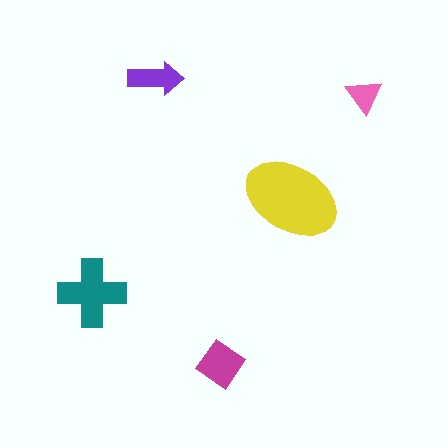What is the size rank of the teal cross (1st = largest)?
2nd.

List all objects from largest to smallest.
The yellow ellipse, the teal cross, the magenta diamond, the purple arrow, the pink triangle.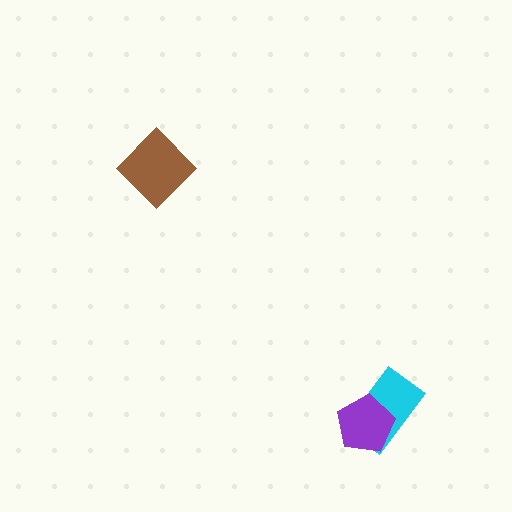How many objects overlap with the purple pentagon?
1 object overlaps with the purple pentagon.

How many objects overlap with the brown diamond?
0 objects overlap with the brown diamond.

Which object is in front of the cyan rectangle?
The purple pentagon is in front of the cyan rectangle.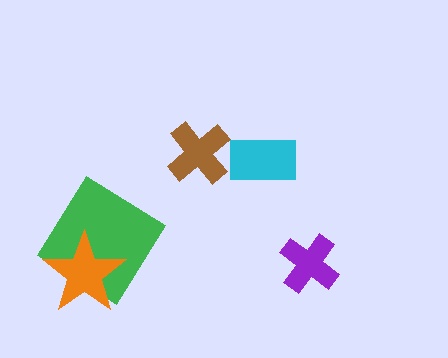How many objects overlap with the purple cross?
0 objects overlap with the purple cross.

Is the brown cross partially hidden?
No, no other shape covers it.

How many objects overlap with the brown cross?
0 objects overlap with the brown cross.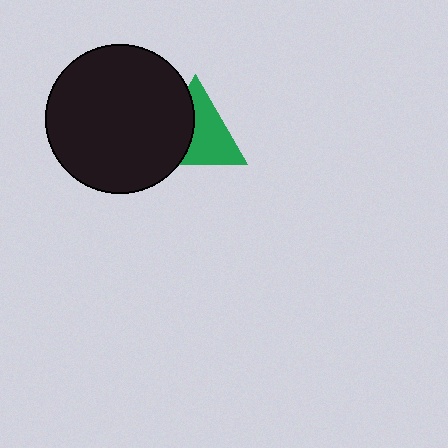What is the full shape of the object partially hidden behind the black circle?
The partially hidden object is a green triangle.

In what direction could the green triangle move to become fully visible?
The green triangle could move right. That would shift it out from behind the black circle entirely.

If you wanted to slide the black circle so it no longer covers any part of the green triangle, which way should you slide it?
Slide it left — that is the most direct way to separate the two shapes.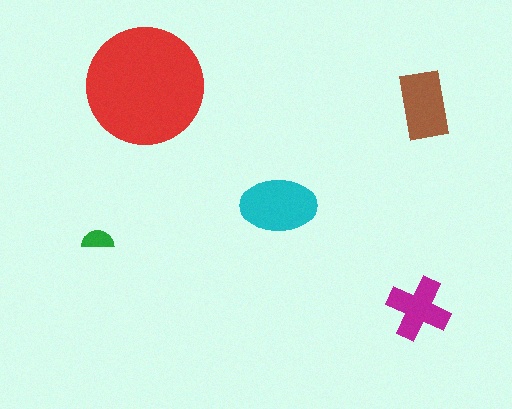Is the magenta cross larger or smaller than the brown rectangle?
Smaller.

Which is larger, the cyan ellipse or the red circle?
The red circle.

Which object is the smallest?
The green semicircle.